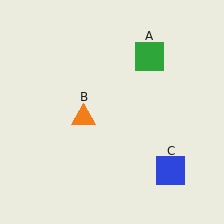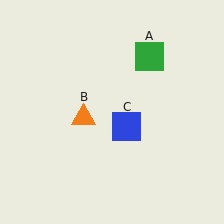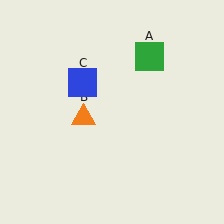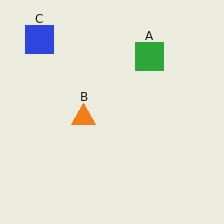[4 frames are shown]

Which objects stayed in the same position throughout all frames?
Green square (object A) and orange triangle (object B) remained stationary.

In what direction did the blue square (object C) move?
The blue square (object C) moved up and to the left.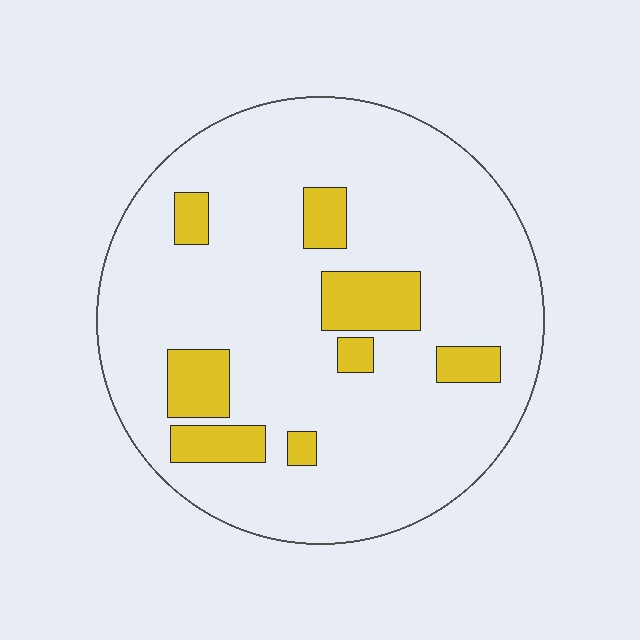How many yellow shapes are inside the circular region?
8.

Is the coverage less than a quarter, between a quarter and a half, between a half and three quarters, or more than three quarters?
Less than a quarter.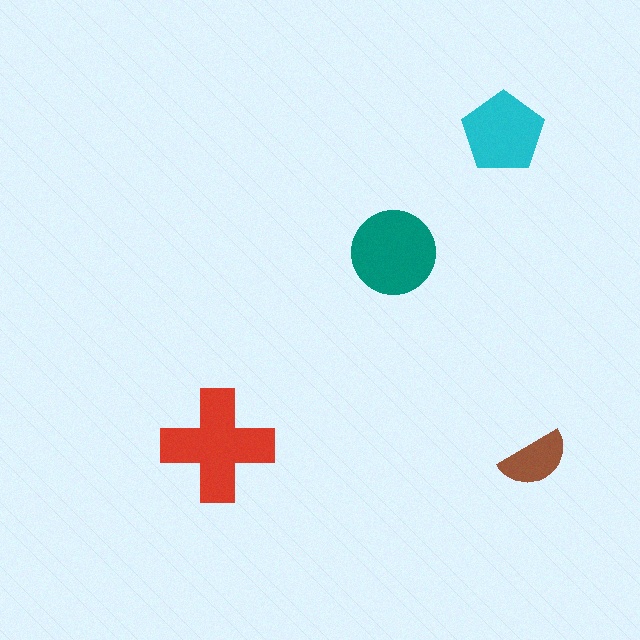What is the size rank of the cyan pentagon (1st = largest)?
3rd.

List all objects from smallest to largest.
The brown semicircle, the cyan pentagon, the teal circle, the red cross.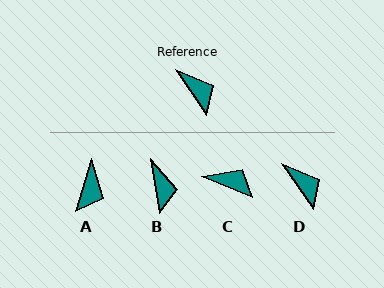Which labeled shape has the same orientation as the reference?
D.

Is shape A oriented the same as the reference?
No, it is off by about 51 degrees.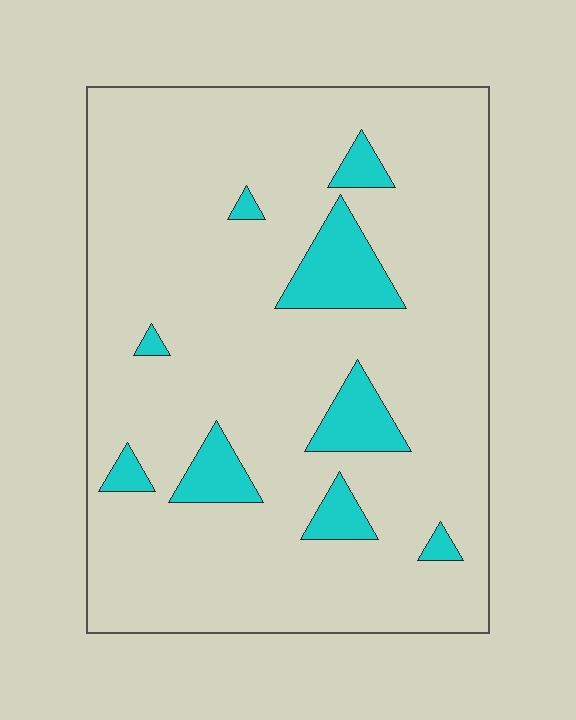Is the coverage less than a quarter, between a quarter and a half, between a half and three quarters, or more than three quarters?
Less than a quarter.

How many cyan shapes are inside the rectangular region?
9.